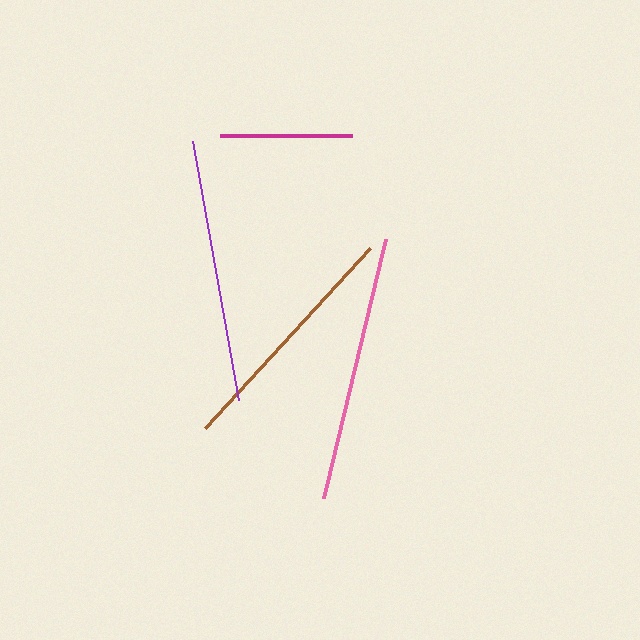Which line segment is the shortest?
The magenta line is the shortest at approximately 131 pixels.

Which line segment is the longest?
The pink line is the longest at approximately 267 pixels.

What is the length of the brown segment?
The brown segment is approximately 244 pixels long.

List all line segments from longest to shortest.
From longest to shortest: pink, purple, brown, magenta.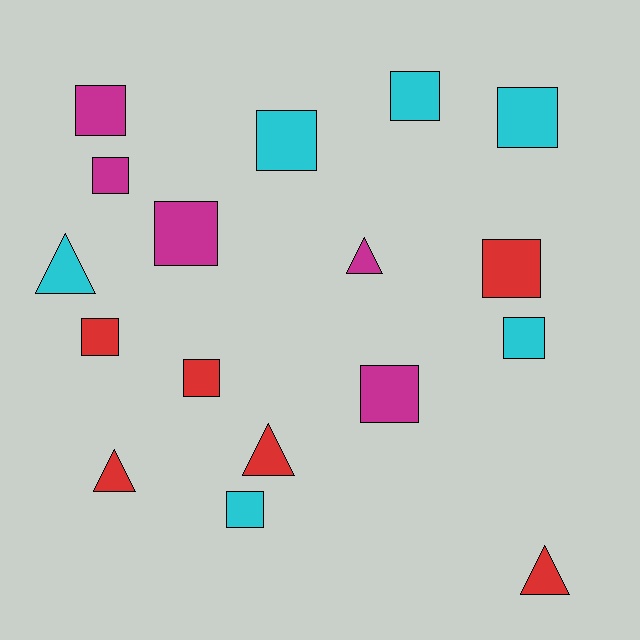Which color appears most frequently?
Red, with 6 objects.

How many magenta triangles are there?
There is 1 magenta triangle.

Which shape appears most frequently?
Square, with 12 objects.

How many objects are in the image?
There are 17 objects.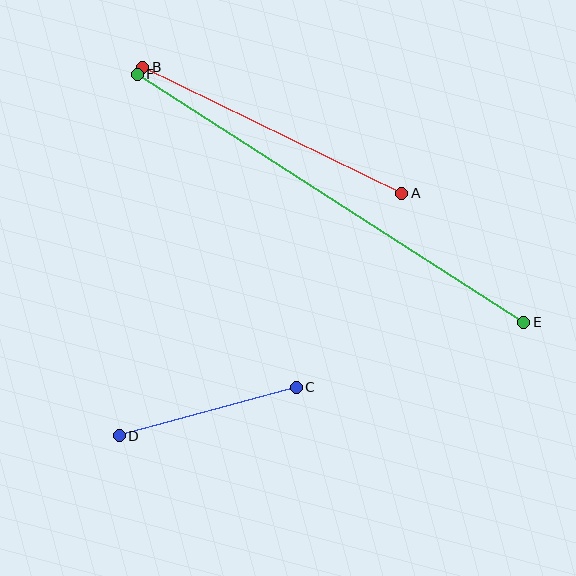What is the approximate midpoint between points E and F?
The midpoint is at approximately (331, 198) pixels.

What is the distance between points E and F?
The distance is approximately 459 pixels.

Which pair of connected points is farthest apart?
Points E and F are farthest apart.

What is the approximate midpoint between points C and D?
The midpoint is at approximately (208, 411) pixels.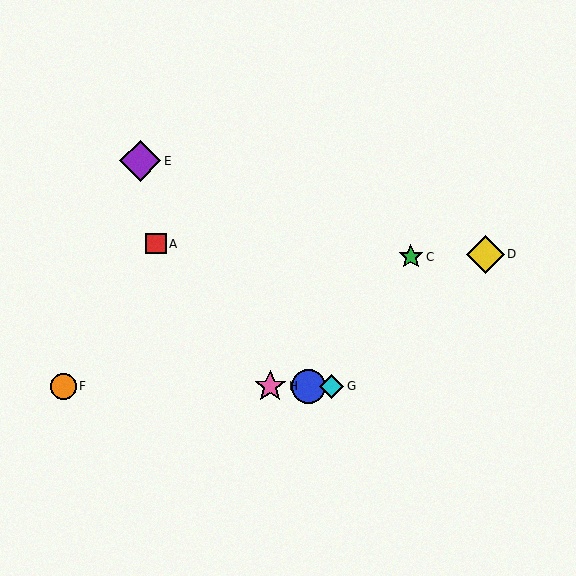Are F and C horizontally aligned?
No, F is at y≈386 and C is at y≈257.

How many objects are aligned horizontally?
4 objects (B, F, G, H) are aligned horizontally.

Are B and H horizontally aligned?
Yes, both are at y≈386.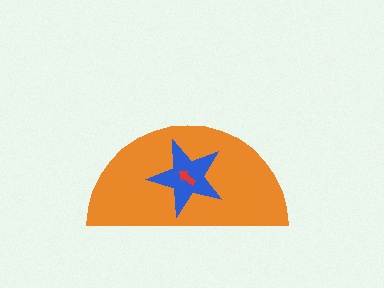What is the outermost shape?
The orange semicircle.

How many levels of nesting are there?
3.